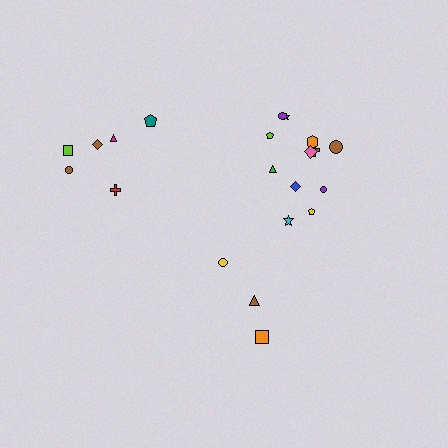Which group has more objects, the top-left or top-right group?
The top-right group.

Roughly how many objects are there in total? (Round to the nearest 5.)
Roughly 20 objects in total.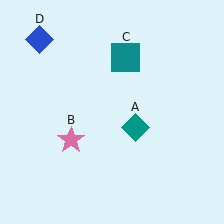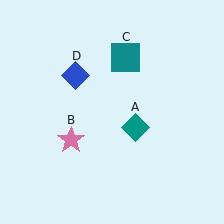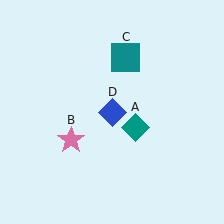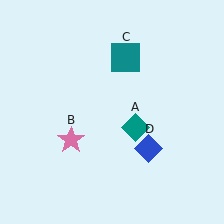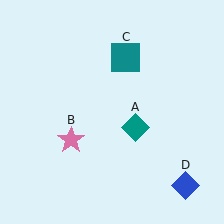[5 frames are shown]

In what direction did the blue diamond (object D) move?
The blue diamond (object D) moved down and to the right.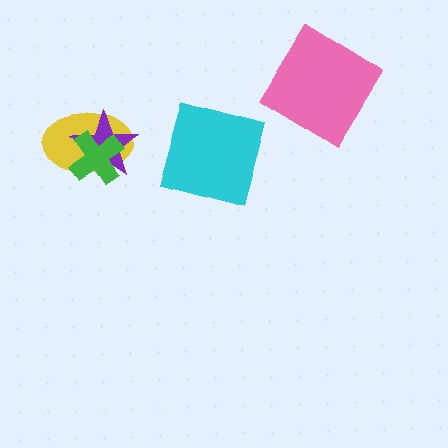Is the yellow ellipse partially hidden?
Yes, it is partially covered by another shape.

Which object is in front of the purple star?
The green cross is in front of the purple star.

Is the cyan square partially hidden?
No, no other shape covers it.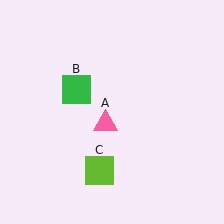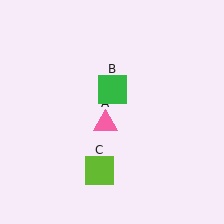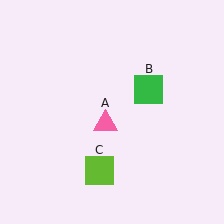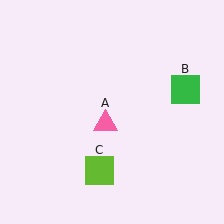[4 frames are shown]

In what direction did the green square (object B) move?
The green square (object B) moved right.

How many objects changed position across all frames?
1 object changed position: green square (object B).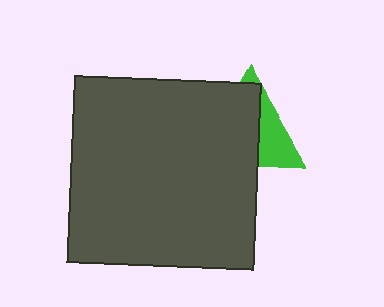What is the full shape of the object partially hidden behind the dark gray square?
The partially hidden object is a green triangle.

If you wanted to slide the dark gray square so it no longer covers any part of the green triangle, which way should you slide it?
Slide it toward the lower-left — that is the most direct way to separate the two shapes.